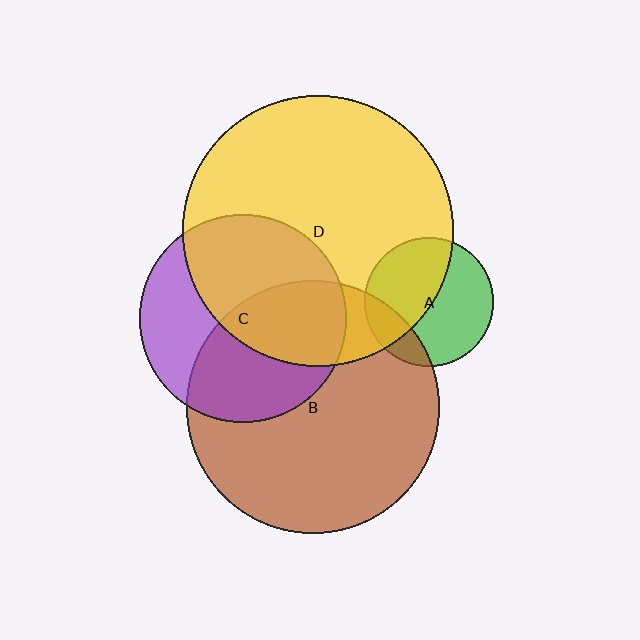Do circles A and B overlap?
Yes.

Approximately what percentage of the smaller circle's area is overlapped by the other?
Approximately 20%.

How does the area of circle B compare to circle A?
Approximately 3.8 times.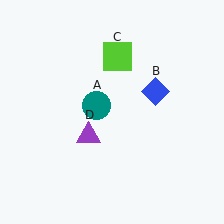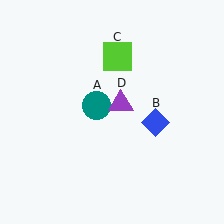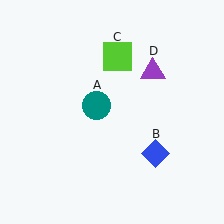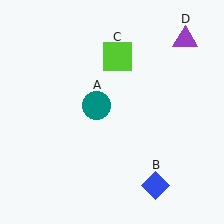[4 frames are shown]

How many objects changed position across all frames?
2 objects changed position: blue diamond (object B), purple triangle (object D).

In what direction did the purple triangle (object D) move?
The purple triangle (object D) moved up and to the right.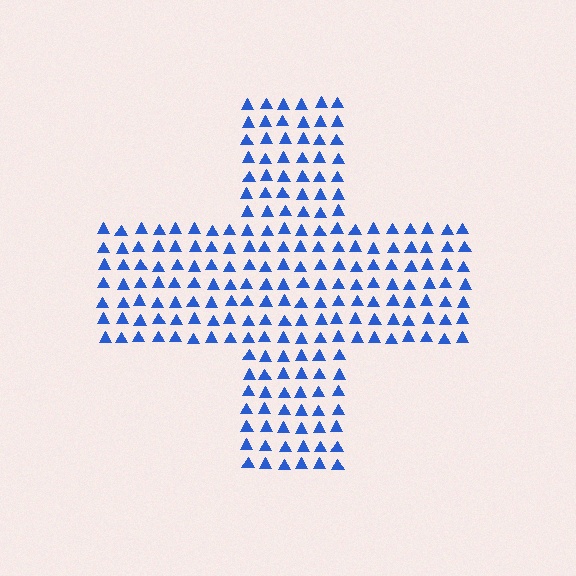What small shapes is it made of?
It is made of small triangles.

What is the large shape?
The large shape is a cross.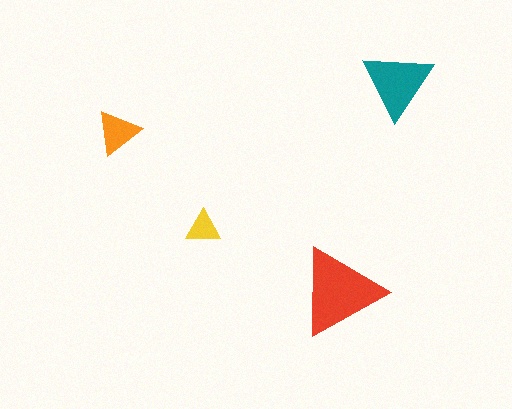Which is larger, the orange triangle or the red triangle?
The red one.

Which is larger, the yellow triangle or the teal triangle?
The teal one.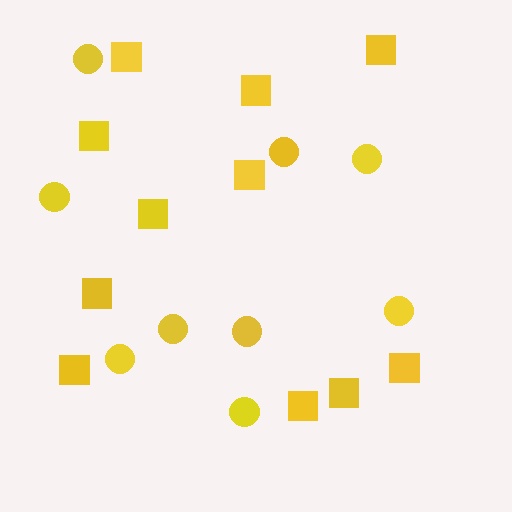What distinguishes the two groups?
There are 2 groups: one group of squares (11) and one group of circles (9).